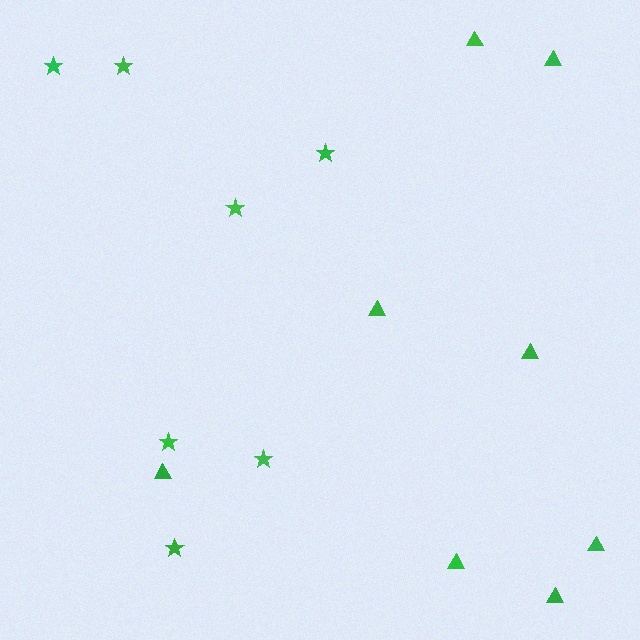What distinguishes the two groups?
There are 2 groups: one group of triangles (8) and one group of stars (7).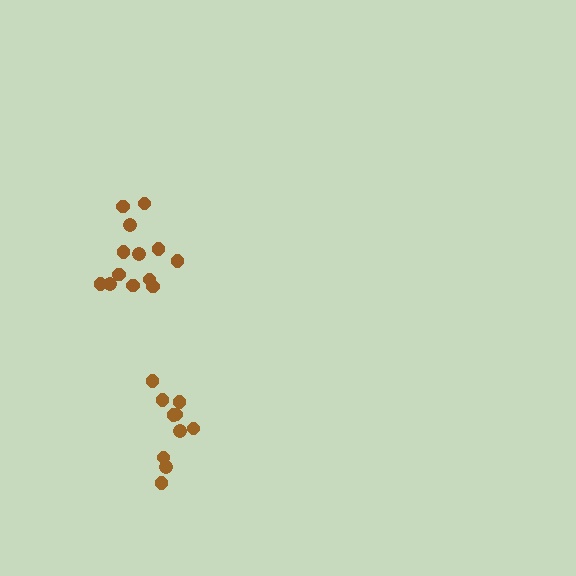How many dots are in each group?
Group 1: 13 dots, Group 2: 10 dots (23 total).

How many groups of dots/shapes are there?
There are 2 groups.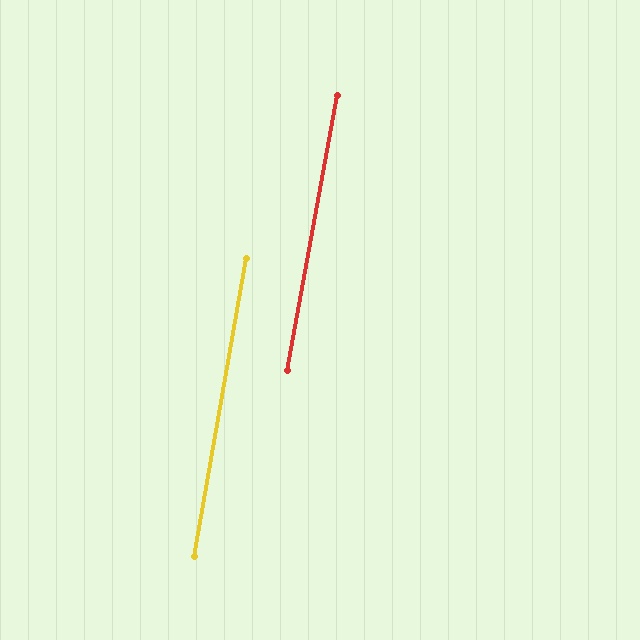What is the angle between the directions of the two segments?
Approximately 0 degrees.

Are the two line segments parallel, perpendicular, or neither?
Parallel — their directions differ by only 0.4°.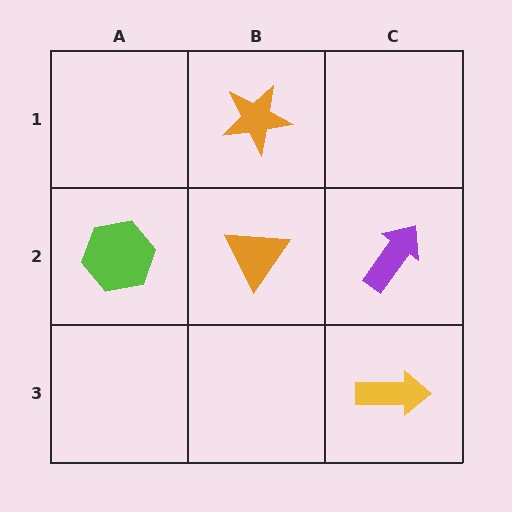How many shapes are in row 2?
3 shapes.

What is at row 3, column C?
A yellow arrow.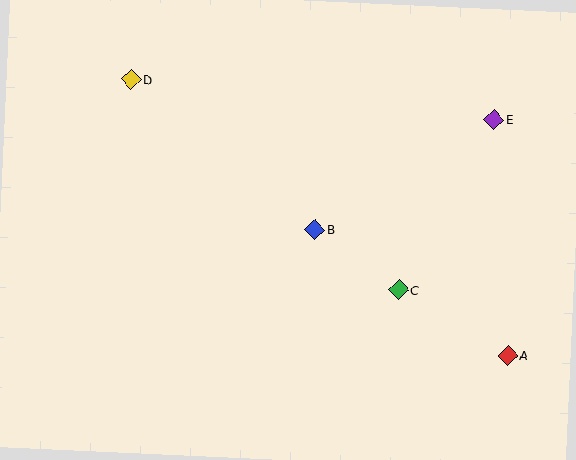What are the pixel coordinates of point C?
Point C is at (399, 290).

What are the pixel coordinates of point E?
Point E is at (494, 119).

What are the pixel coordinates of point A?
Point A is at (508, 355).